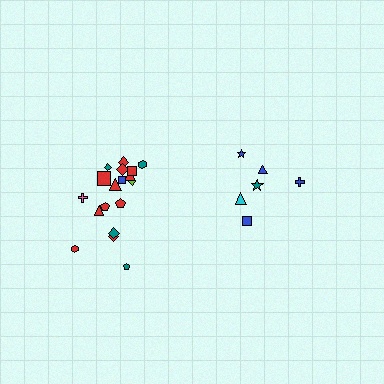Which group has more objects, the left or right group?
The left group.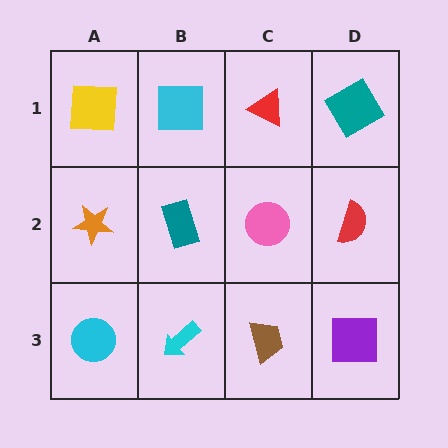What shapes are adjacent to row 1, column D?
A red semicircle (row 2, column D), a red triangle (row 1, column C).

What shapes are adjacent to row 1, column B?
A teal rectangle (row 2, column B), a yellow square (row 1, column A), a red triangle (row 1, column C).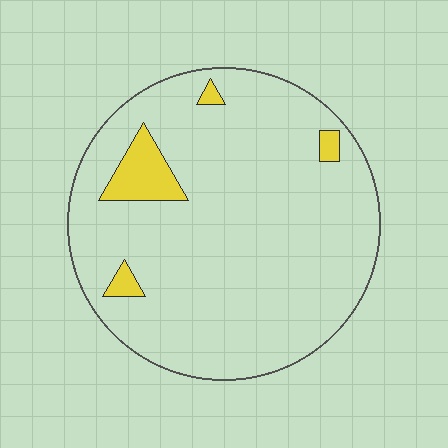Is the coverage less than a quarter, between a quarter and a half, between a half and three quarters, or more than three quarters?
Less than a quarter.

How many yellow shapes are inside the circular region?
4.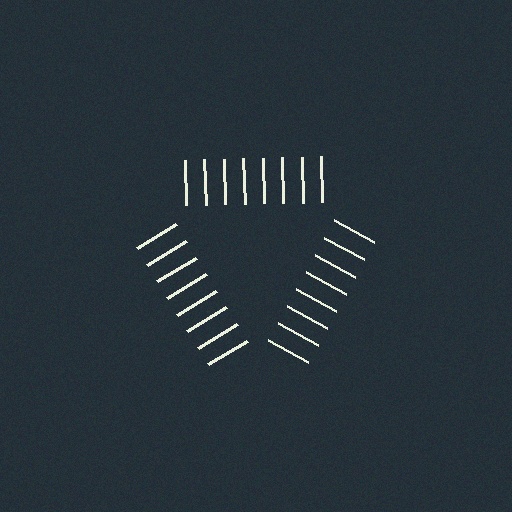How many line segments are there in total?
24 — 8 along each of the 3 edges.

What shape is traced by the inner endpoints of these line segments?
An illusory triangle — the line segments terminate on its edges but no continuous stroke is drawn.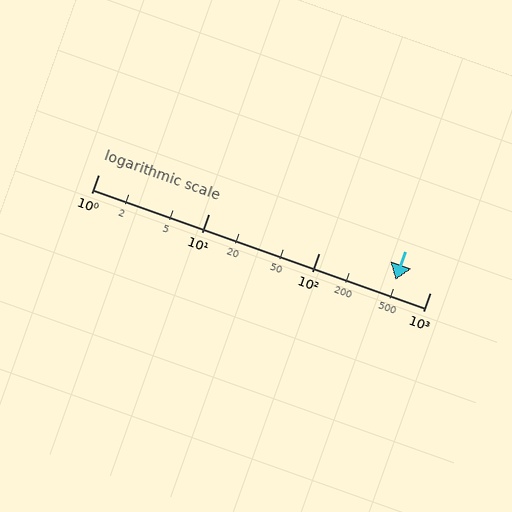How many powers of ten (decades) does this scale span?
The scale spans 3 decades, from 1 to 1000.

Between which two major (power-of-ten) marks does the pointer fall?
The pointer is between 100 and 1000.